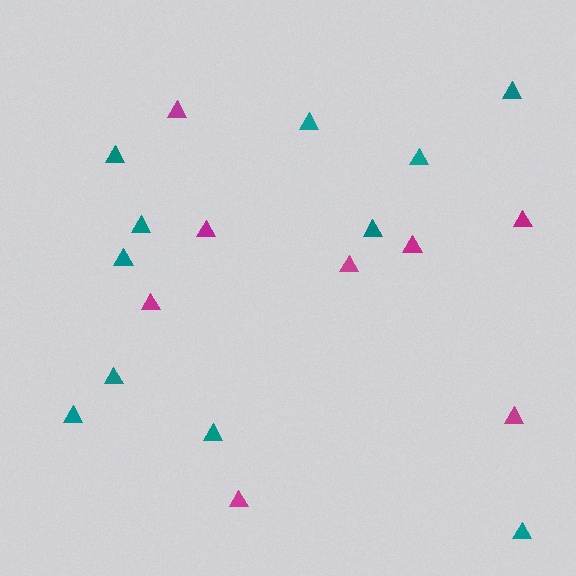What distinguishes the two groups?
There are 2 groups: one group of magenta triangles (8) and one group of teal triangles (11).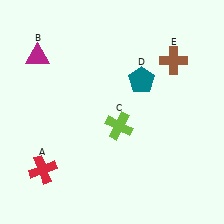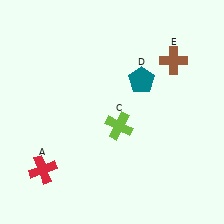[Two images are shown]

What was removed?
The magenta triangle (B) was removed in Image 2.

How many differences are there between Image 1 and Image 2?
There is 1 difference between the two images.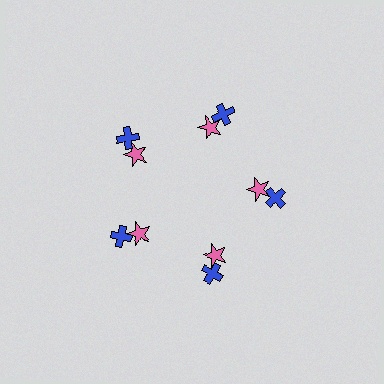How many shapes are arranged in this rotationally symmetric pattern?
There are 10 shapes, arranged in 5 groups of 2.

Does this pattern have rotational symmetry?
Yes, this pattern has 5-fold rotational symmetry. It looks the same after rotating 72 degrees around the center.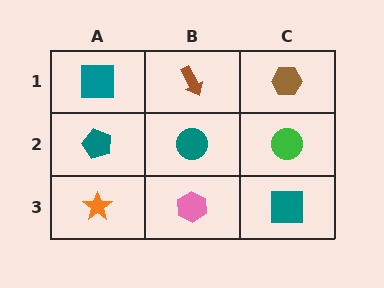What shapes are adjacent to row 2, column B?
A brown arrow (row 1, column B), a pink hexagon (row 3, column B), a teal pentagon (row 2, column A), a green circle (row 2, column C).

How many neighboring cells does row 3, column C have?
2.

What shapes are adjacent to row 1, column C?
A green circle (row 2, column C), a brown arrow (row 1, column B).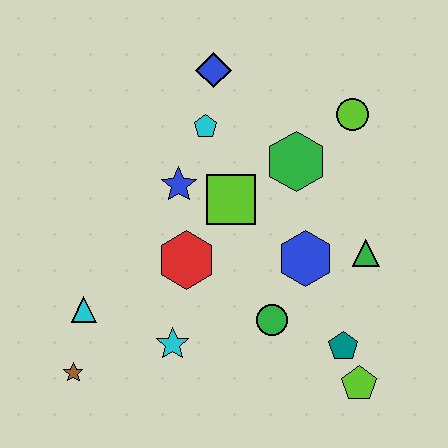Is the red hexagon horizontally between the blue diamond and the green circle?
No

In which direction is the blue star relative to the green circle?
The blue star is above the green circle.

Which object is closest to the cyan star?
The red hexagon is closest to the cyan star.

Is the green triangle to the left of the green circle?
No